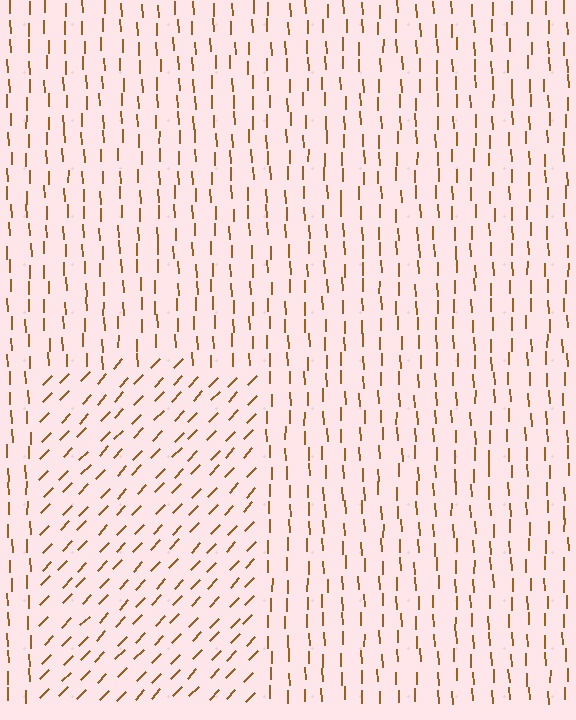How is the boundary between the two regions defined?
The boundary is defined purely by a change in line orientation (approximately 45 degrees difference). All lines are the same color and thickness.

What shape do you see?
I see a rectangle.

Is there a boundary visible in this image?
Yes, there is a texture boundary formed by a change in line orientation.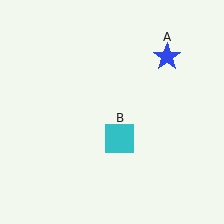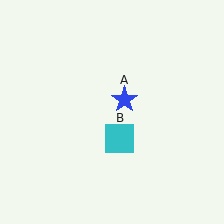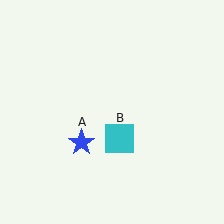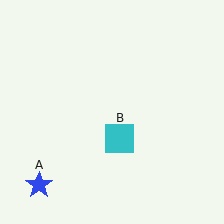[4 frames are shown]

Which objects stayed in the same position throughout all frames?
Cyan square (object B) remained stationary.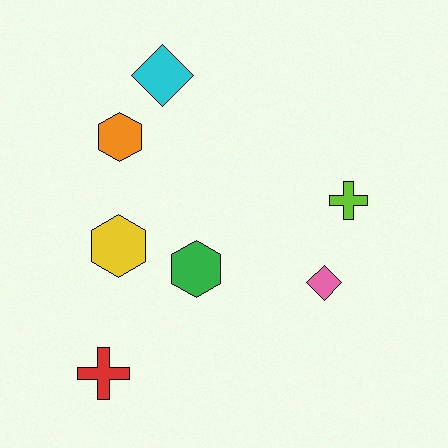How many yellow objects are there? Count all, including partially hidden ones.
There is 1 yellow object.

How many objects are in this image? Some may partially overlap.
There are 7 objects.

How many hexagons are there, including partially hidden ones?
There are 3 hexagons.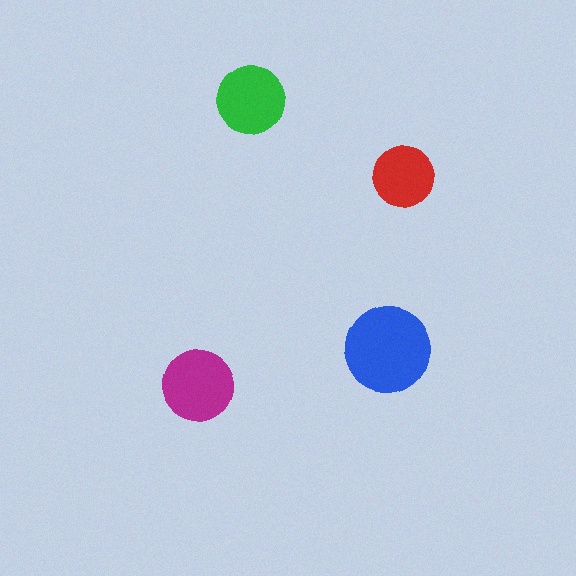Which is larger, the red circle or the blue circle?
The blue one.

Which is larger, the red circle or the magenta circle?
The magenta one.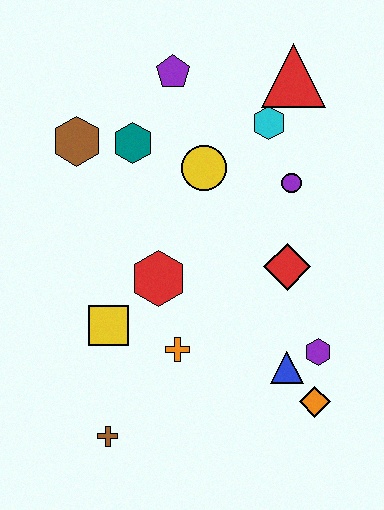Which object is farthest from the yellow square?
The red triangle is farthest from the yellow square.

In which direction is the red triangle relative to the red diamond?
The red triangle is above the red diamond.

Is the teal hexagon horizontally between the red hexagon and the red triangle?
No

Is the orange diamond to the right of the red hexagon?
Yes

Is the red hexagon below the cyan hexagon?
Yes